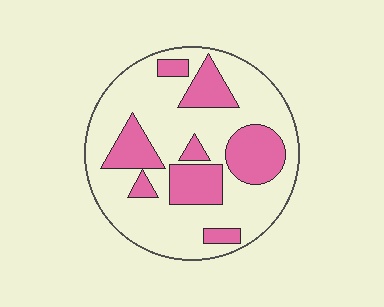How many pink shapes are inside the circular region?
8.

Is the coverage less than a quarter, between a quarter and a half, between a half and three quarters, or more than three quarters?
Between a quarter and a half.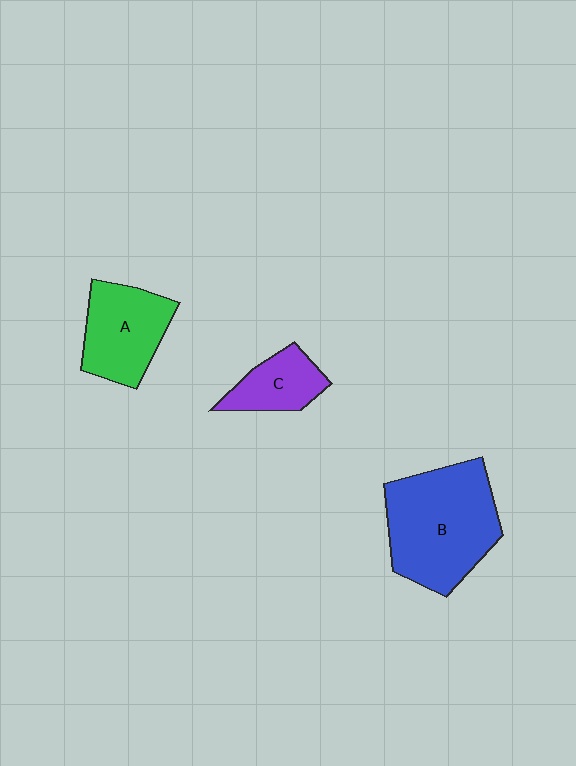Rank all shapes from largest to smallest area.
From largest to smallest: B (blue), A (green), C (purple).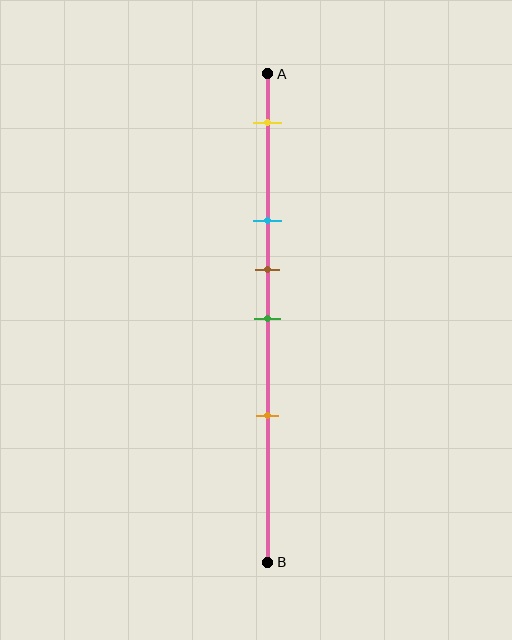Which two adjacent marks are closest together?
The brown and green marks are the closest adjacent pair.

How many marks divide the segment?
There are 5 marks dividing the segment.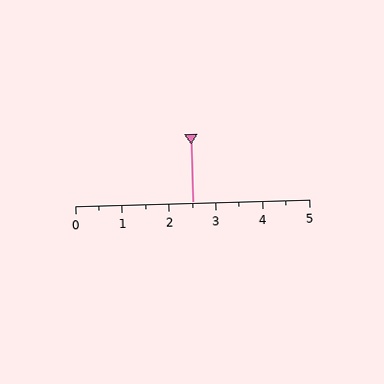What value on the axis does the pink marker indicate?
The marker indicates approximately 2.5.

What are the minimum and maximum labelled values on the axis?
The axis runs from 0 to 5.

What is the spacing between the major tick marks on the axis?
The major ticks are spaced 1 apart.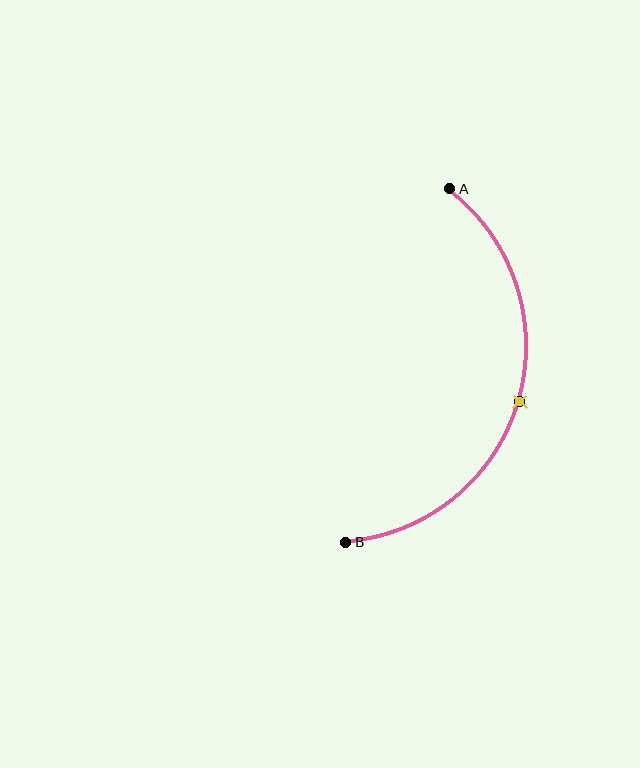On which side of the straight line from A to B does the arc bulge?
The arc bulges to the right of the straight line connecting A and B.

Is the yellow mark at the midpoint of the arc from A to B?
Yes. The yellow mark lies on the arc at equal arc-length from both A and B — it is the arc midpoint.